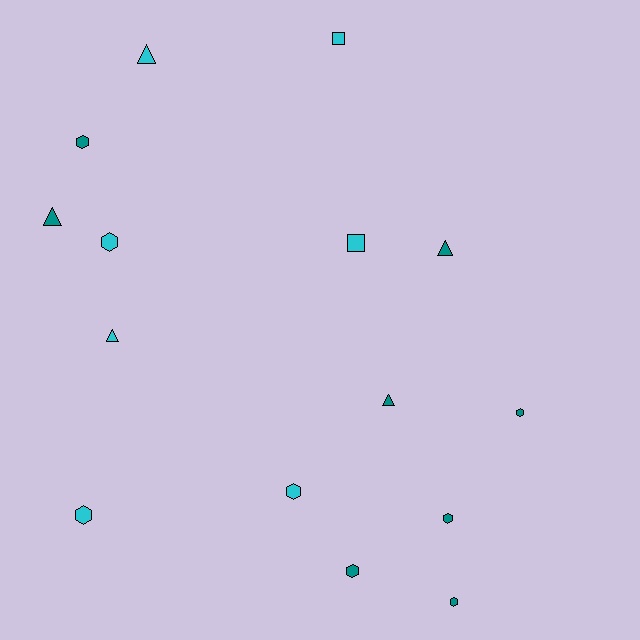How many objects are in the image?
There are 15 objects.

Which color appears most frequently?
Teal, with 8 objects.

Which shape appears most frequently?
Hexagon, with 8 objects.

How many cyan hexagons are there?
There are 3 cyan hexagons.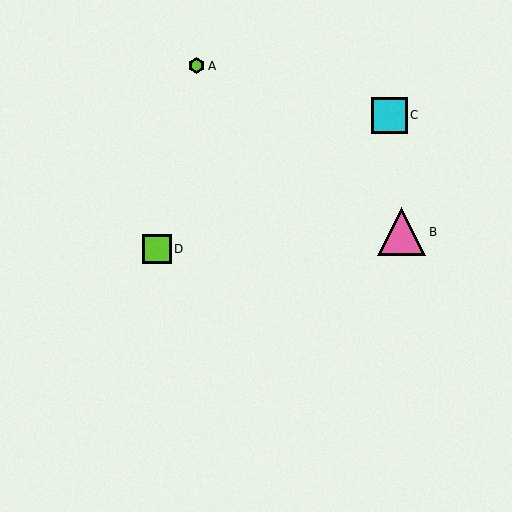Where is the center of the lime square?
The center of the lime square is at (157, 249).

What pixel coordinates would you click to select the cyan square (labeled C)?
Click at (389, 115) to select the cyan square C.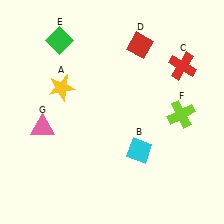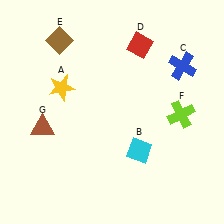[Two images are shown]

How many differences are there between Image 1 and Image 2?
There are 3 differences between the two images.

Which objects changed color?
C changed from red to blue. E changed from green to brown. G changed from pink to brown.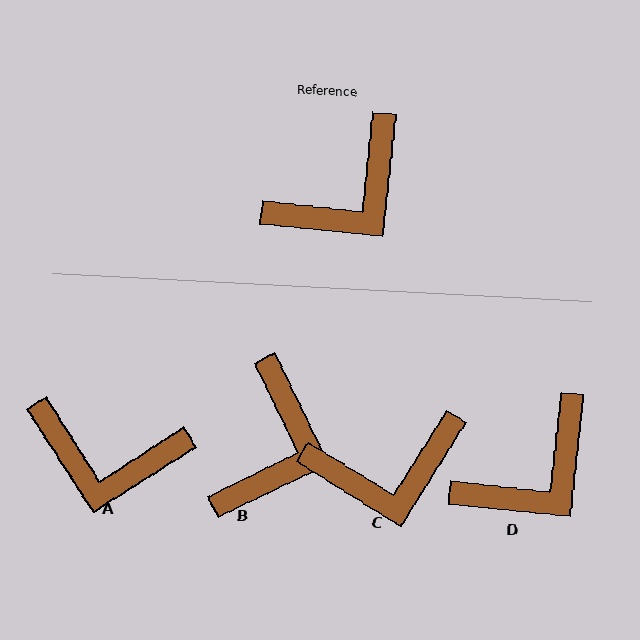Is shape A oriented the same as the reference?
No, it is off by about 51 degrees.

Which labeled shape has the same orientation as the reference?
D.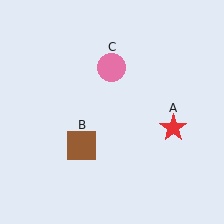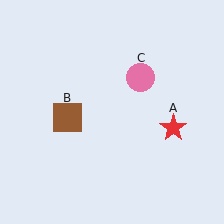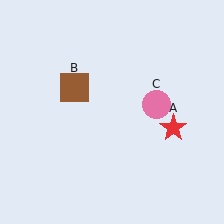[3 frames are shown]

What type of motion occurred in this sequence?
The brown square (object B), pink circle (object C) rotated clockwise around the center of the scene.